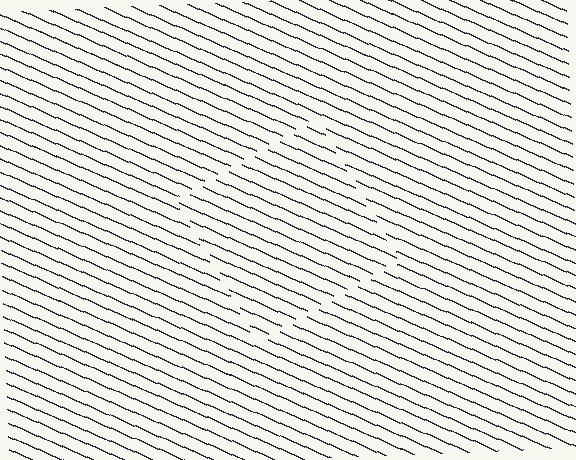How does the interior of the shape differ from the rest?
The interior of the shape contains the same grating, shifted by half a period — the contour is defined by the phase discontinuity where line-ends from the inner and outer gratings abut.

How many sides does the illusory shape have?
4 sides — the line-ends trace a square.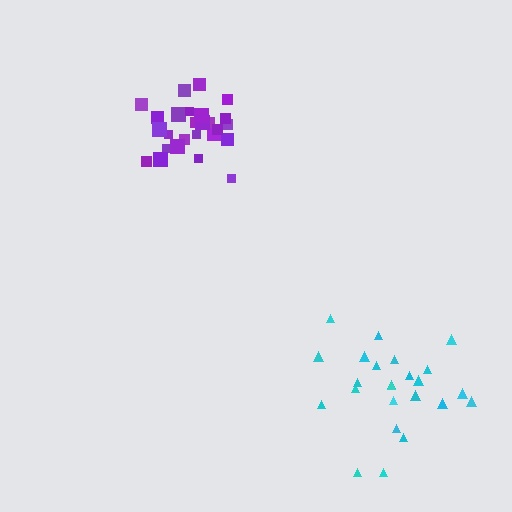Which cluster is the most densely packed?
Purple.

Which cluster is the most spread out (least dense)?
Cyan.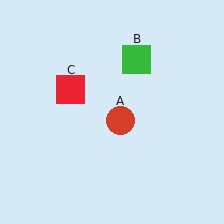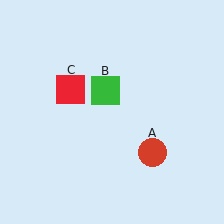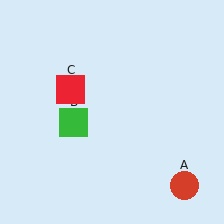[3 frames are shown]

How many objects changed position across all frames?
2 objects changed position: red circle (object A), green square (object B).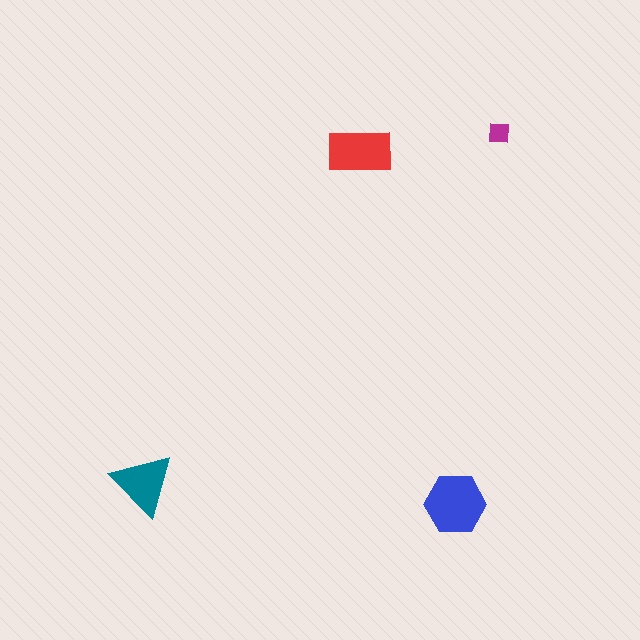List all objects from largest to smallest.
The blue hexagon, the red rectangle, the teal triangle, the magenta square.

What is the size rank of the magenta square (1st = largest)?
4th.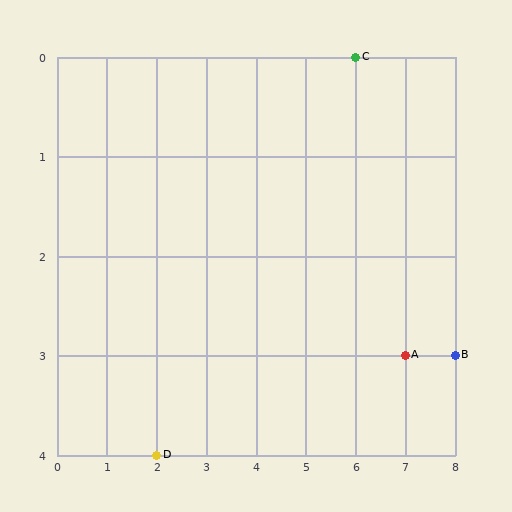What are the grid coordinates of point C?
Point C is at grid coordinates (6, 0).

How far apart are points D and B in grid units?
Points D and B are 6 columns and 1 row apart (about 6.1 grid units diagonally).